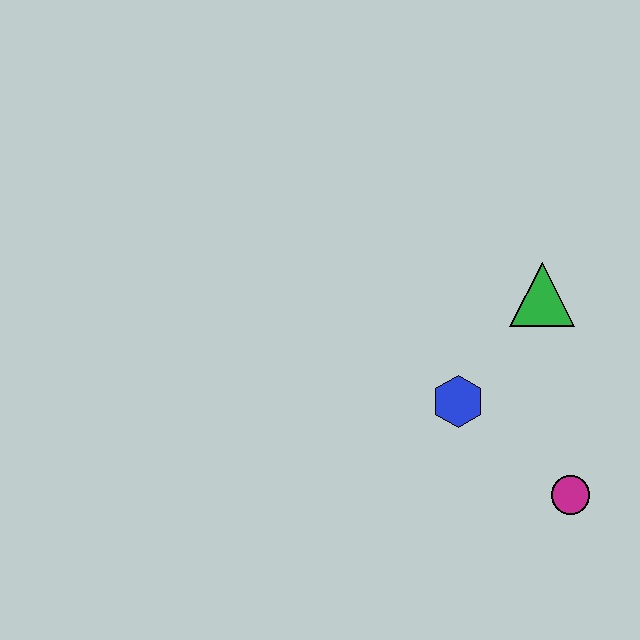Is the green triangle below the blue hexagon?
No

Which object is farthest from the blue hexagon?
The magenta circle is farthest from the blue hexagon.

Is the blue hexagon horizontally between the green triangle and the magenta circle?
No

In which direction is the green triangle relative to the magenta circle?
The green triangle is above the magenta circle.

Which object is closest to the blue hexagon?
The green triangle is closest to the blue hexagon.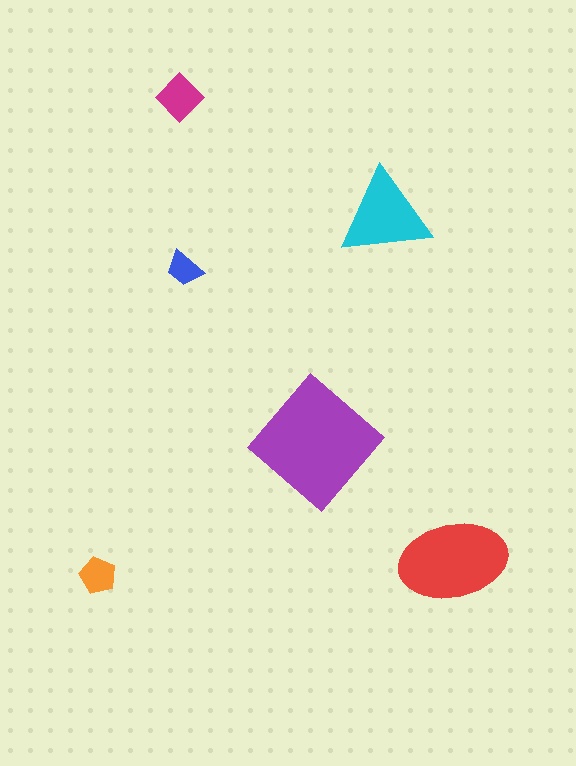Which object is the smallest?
The blue trapezoid.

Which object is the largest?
The purple diamond.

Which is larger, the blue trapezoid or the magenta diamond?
The magenta diamond.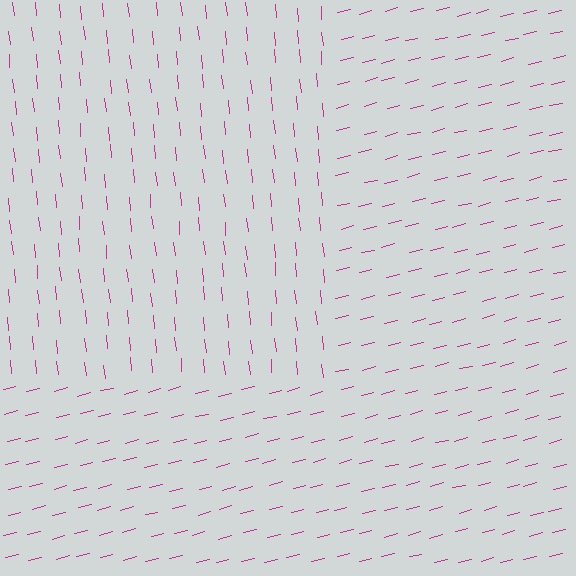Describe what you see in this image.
The image is filled with small magenta line segments. A rectangle region in the image has lines oriented differently from the surrounding lines, creating a visible texture boundary.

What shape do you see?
I see a rectangle.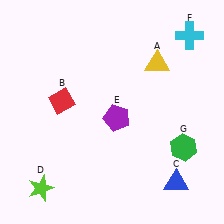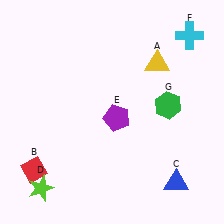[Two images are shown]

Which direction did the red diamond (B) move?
The red diamond (B) moved down.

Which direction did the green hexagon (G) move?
The green hexagon (G) moved up.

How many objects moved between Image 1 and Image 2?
2 objects moved between the two images.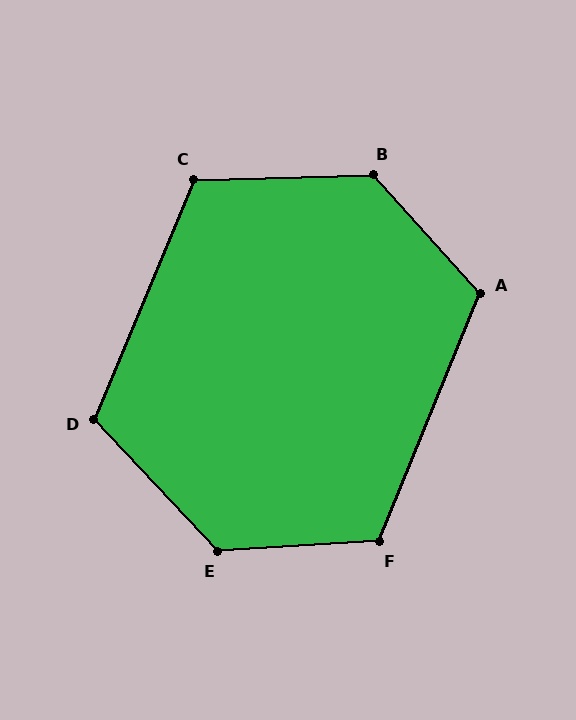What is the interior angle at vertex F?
Approximately 115 degrees (obtuse).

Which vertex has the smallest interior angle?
D, at approximately 114 degrees.